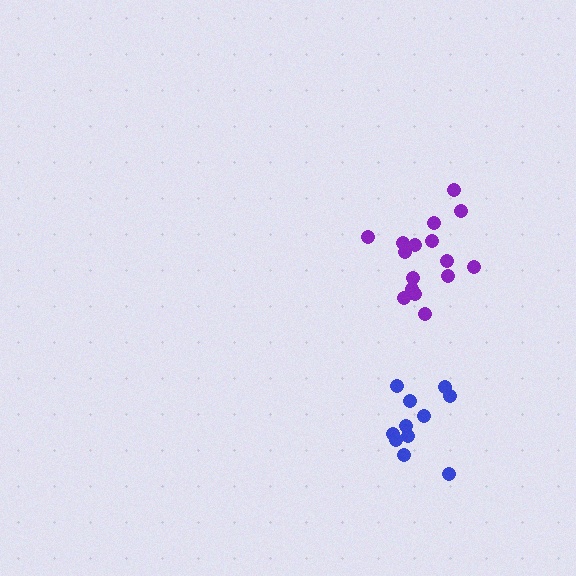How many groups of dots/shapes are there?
There are 2 groups.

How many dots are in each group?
Group 1: 16 dots, Group 2: 11 dots (27 total).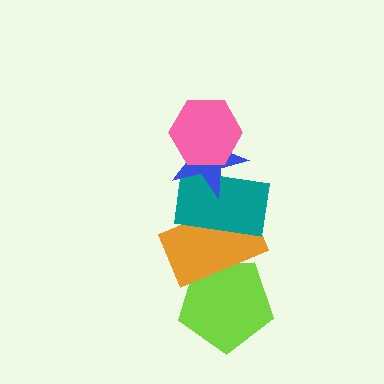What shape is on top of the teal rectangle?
The blue star is on top of the teal rectangle.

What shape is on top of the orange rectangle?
The teal rectangle is on top of the orange rectangle.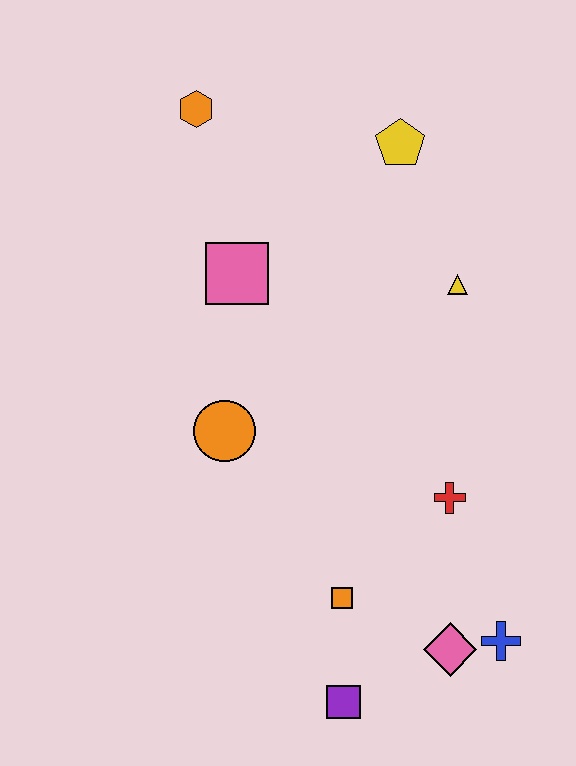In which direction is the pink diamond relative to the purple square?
The pink diamond is to the right of the purple square.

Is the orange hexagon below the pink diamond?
No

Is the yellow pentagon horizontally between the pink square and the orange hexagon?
No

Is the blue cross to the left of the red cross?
No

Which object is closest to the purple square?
The orange square is closest to the purple square.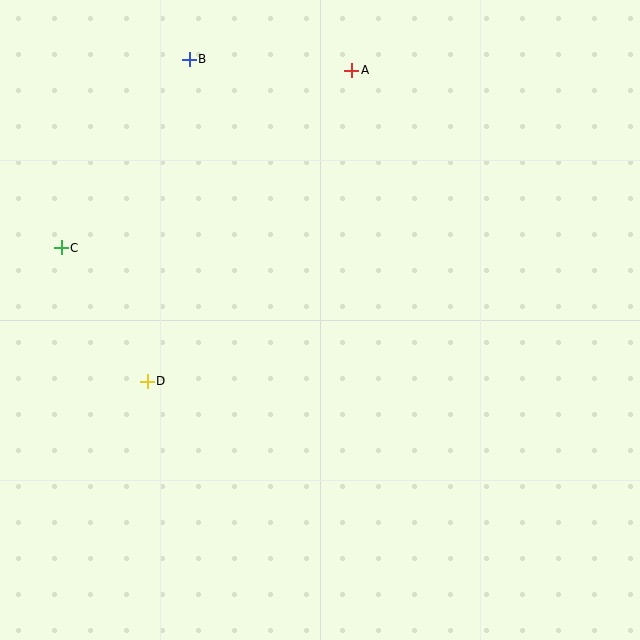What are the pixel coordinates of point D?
Point D is at (147, 381).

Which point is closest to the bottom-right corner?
Point D is closest to the bottom-right corner.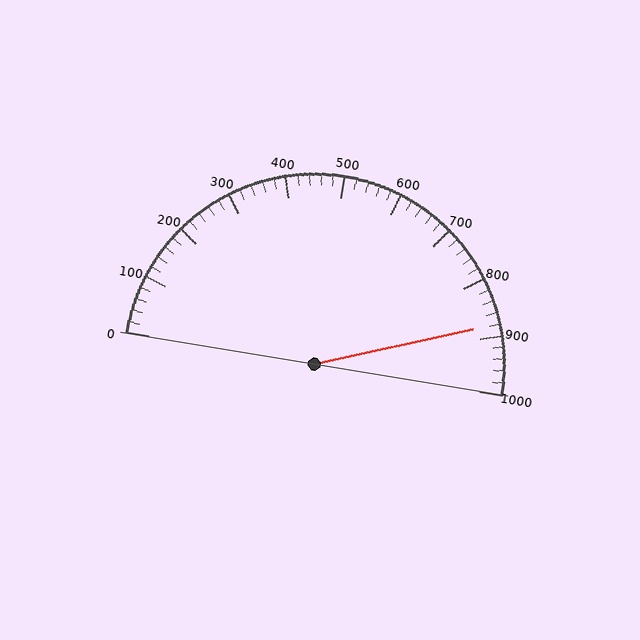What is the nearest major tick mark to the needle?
The nearest major tick mark is 900.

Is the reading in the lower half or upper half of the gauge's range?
The reading is in the upper half of the range (0 to 1000).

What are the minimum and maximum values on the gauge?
The gauge ranges from 0 to 1000.